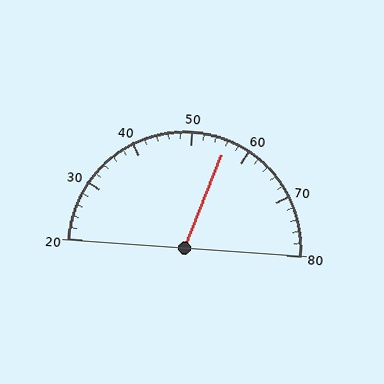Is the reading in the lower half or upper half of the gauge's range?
The reading is in the upper half of the range (20 to 80).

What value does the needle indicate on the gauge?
The needle indicates approximately 56.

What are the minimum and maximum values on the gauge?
The gauge ranges from 20 to 80.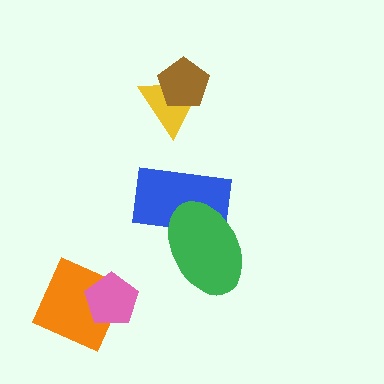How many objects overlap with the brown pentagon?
1 object overlaps with the brown pentagon.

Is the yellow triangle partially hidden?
Yes, it is partially covered by another shape.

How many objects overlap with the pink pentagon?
1 object overlaps with the pink pentagon.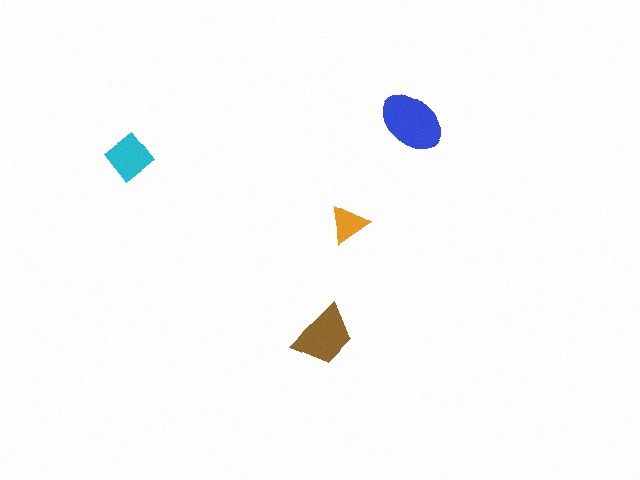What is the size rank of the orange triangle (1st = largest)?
4th.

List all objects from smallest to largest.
The orange triangle, the cyan diamond, the brown trapezoid, the blue ellipse.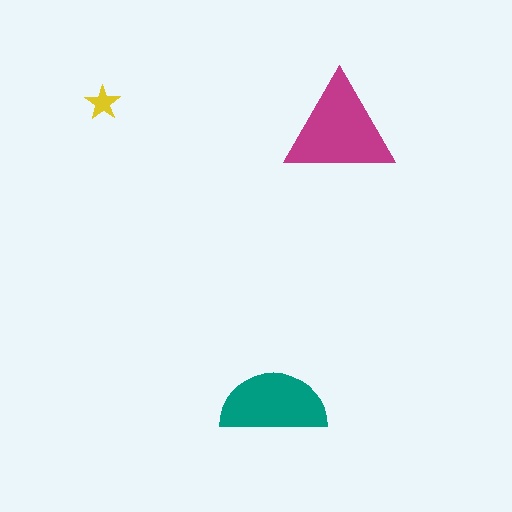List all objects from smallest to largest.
The yellow star, the teal semicircle, the magenta triangle.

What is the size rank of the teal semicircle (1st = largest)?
2nd.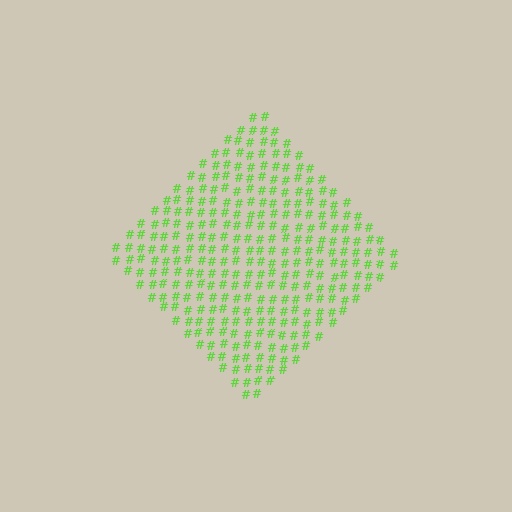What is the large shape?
The large shape is a diamond.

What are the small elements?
The small elements are hash symbols.